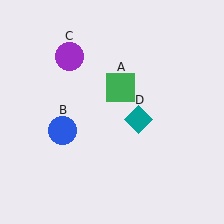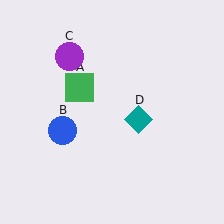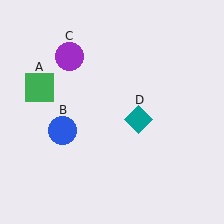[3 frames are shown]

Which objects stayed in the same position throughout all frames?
Blue circle (object B) and purple circle (object C) and teal diamond (object D) remained stationary.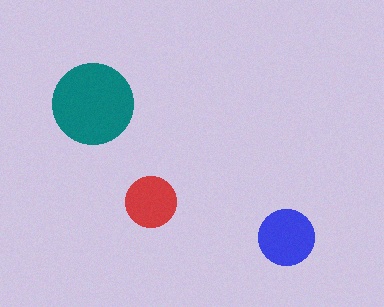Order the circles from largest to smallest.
the teal one, the blue one, the red one.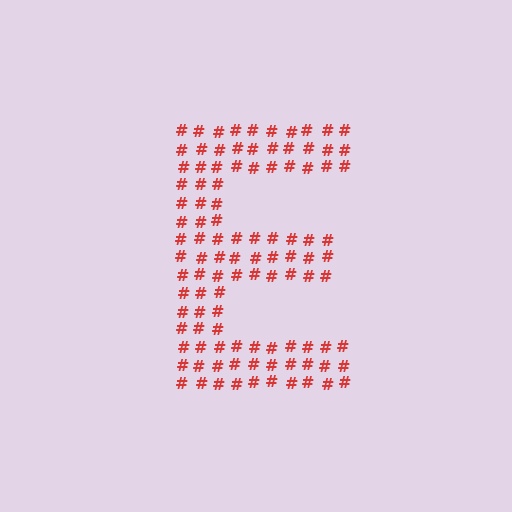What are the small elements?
The small elements are hash symbols.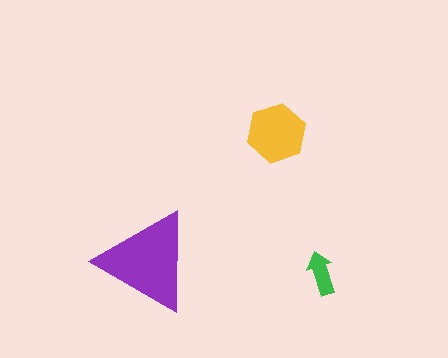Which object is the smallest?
The green arrow.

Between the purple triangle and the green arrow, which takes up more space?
The purple triangle.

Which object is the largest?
The purple triangle.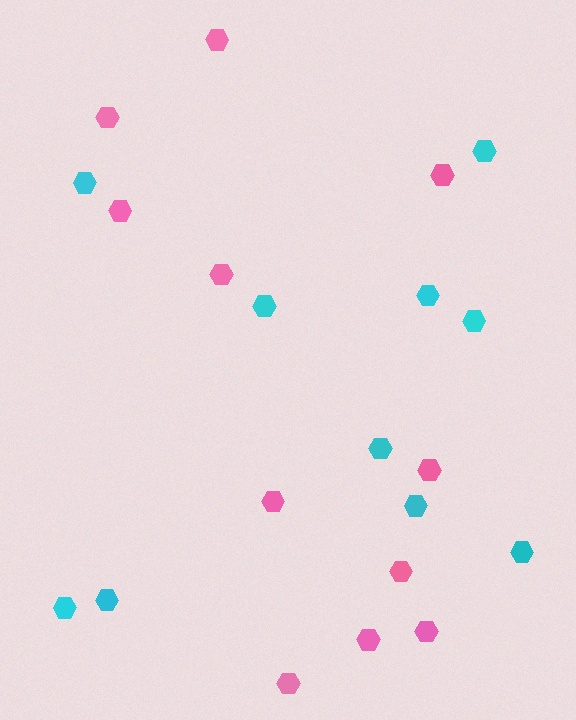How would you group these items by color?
There are 2 groups: one group of cyan hexagons (10) and one group of pink hexagons (11).